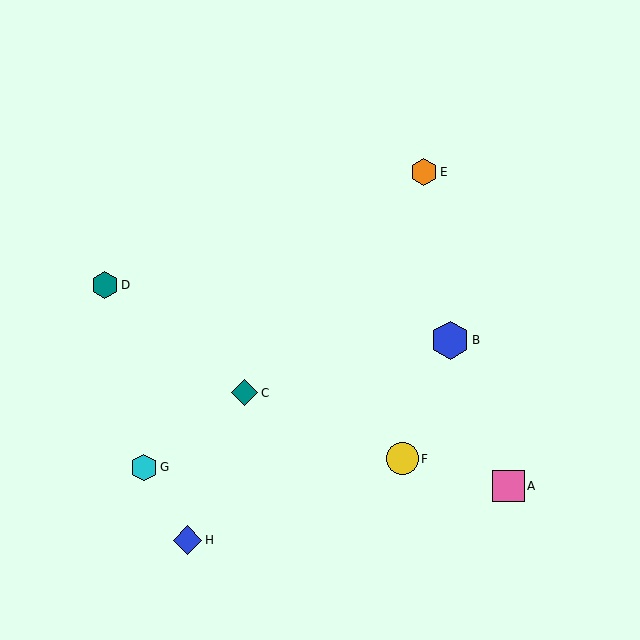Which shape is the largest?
The blue hexagon (labeled B) is the largest.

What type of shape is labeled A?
Shape A is a pink square.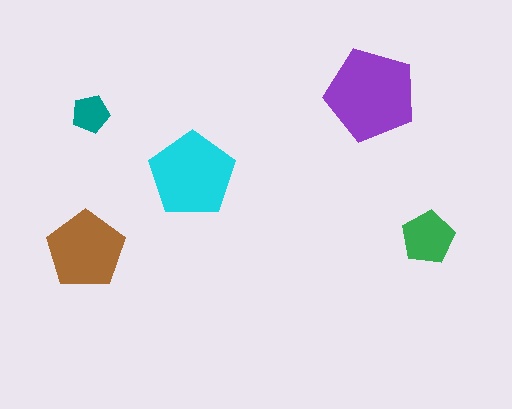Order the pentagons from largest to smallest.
the purple one, the cyan one, the brown one, the green one, the teal one.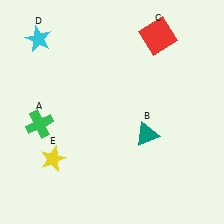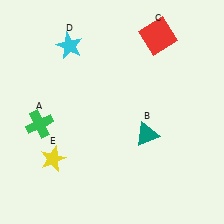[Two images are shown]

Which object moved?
The cyan star (D) moved right.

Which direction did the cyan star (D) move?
The cyan star (D) moved right.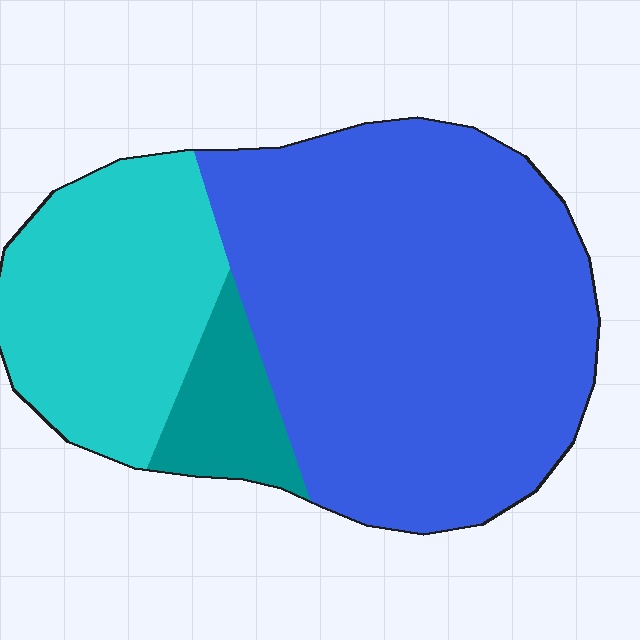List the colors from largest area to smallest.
From largest to smallest: blue, cyan, teal.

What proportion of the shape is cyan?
Cyan takes up about one quarter (1/4) of the shape.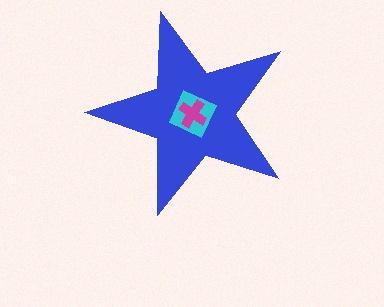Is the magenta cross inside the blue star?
Yes.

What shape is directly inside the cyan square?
The magenta cross.